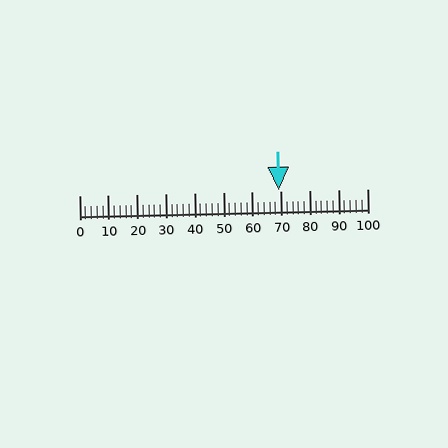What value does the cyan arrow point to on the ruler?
The cyan arrow points to approximately 69.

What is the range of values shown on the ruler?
The ruler shows values from 0 to 100.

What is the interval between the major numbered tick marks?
The major tick marks are spaced 10 units apart.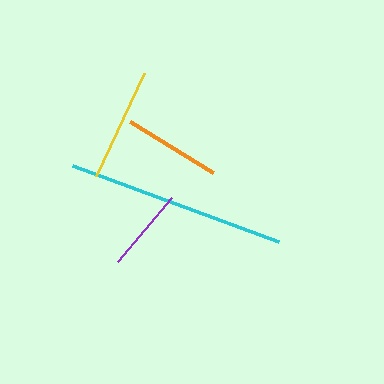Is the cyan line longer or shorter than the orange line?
The cyan line is longer than the orange line.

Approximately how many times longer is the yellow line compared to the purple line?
The yellow line is approximately 1.4 times the length of the purple line.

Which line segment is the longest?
The cyan line is the longest at approximately 220 pixels.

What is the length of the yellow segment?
The yellow segment is approximately 113 pixels long.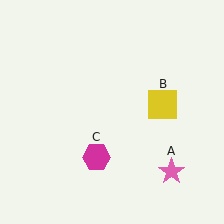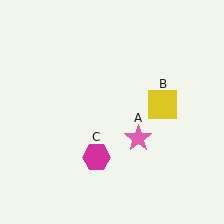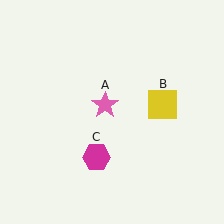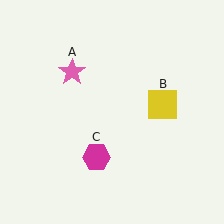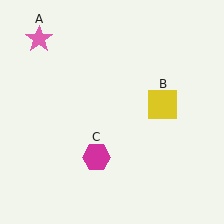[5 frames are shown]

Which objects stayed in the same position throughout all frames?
Yellow square (object B) and magenta hexagon (object C) remained stationary.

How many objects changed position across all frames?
1 object changed position: pink star (object A).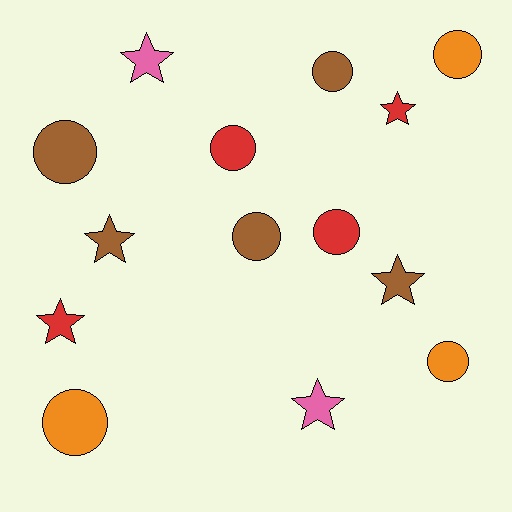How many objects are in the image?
There are 14 objects.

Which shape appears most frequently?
Circle, with 8 objects.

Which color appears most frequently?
Brown, with 5 objects.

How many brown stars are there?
There are 2 brown stars.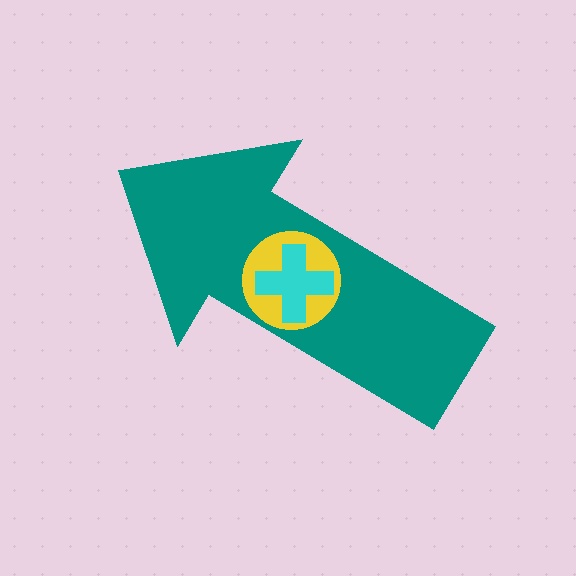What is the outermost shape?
The teal arrow.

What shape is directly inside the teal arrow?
The yellow circle.